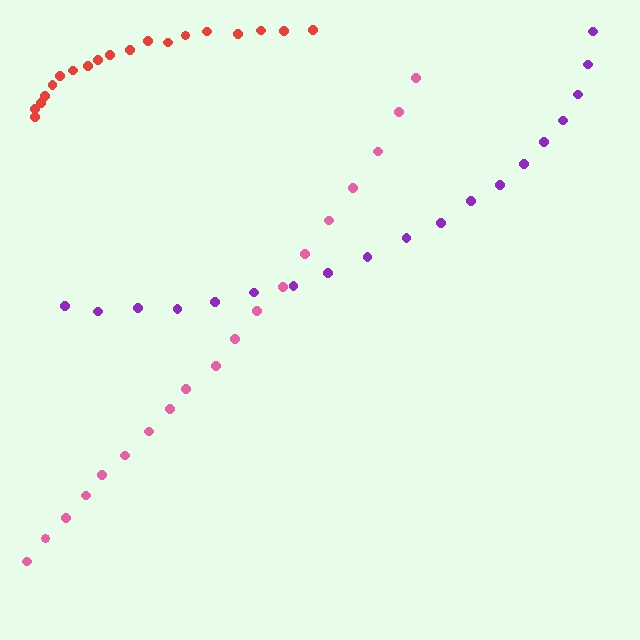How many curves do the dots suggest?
There are 3 distinct paths.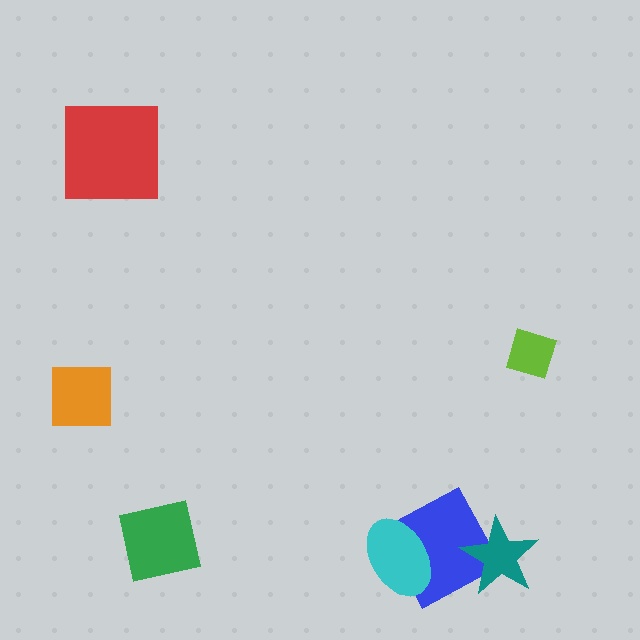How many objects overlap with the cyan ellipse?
1 object overlaps with the cyan ellipse.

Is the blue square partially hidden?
Yes, it is partially covered by another shape.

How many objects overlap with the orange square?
0 objects overlap with the orange square.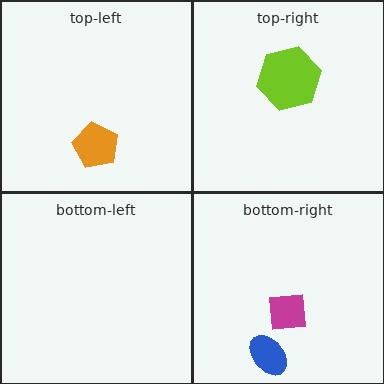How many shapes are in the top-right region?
1.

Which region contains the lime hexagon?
The top-right region.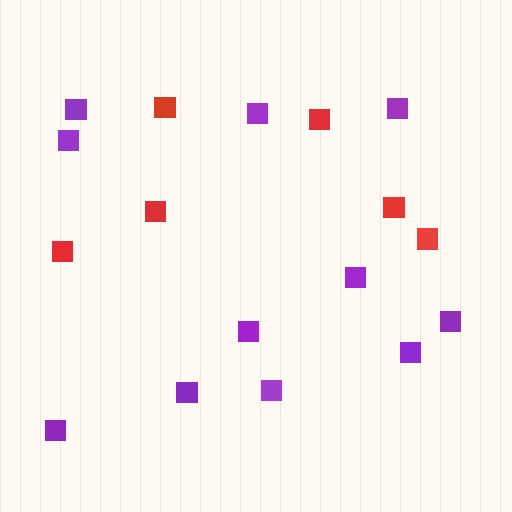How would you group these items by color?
There are 2 groups: one group of red squares (6) and one group of purple squares (11).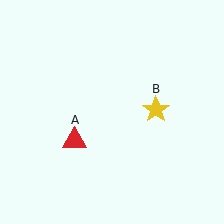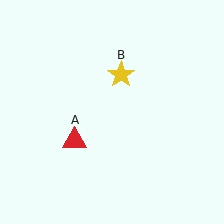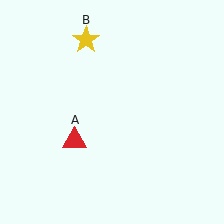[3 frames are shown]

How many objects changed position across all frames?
1 object changed position: yellow star (object B).